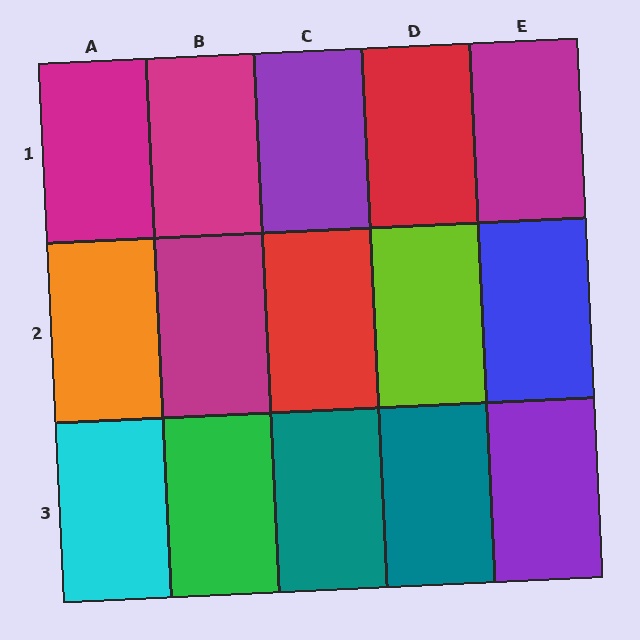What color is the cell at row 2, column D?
Lime.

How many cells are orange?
1 cell is orange.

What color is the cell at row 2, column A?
Orange.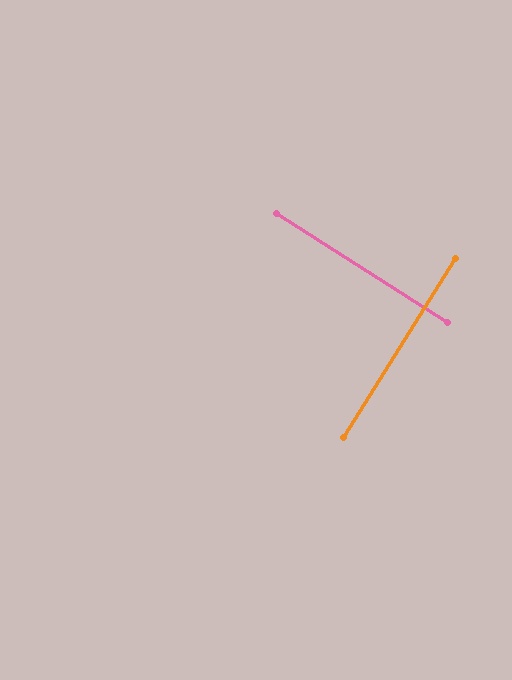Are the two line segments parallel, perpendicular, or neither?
Perpendicular — they meet at approximately 89°.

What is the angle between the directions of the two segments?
Approximately 89 degrees.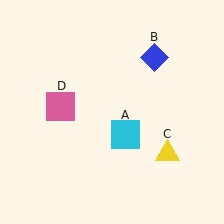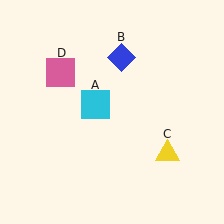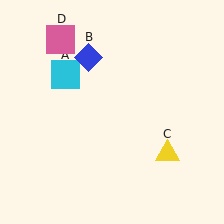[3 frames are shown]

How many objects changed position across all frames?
3 objects changed position: cyan square (object A), blue diamond (object B), pink square (object D).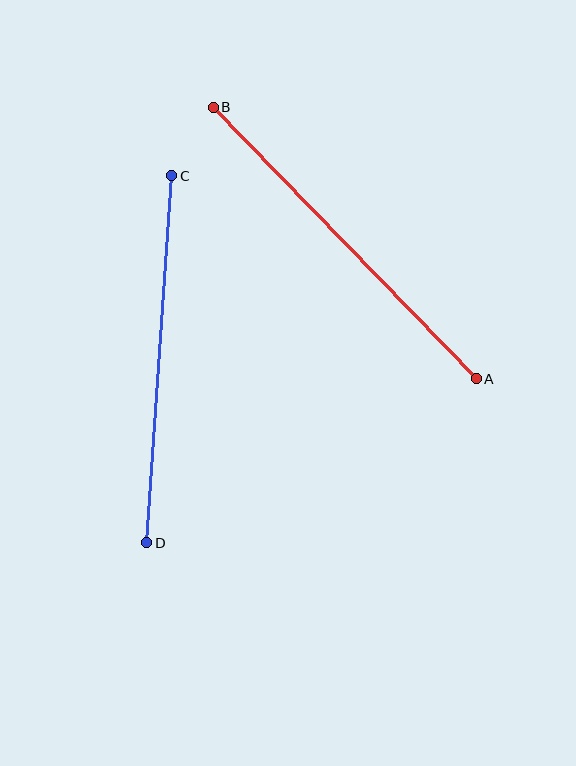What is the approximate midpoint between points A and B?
The midpoint is at approximately (345, 243) pixels.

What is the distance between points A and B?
The distance is approximately 378 pixels.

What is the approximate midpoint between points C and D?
The midpoint is at approximately (159, 359) pixels.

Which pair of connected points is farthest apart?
Points A and B are farthest apart.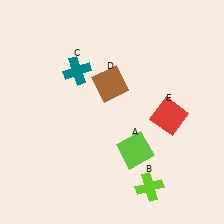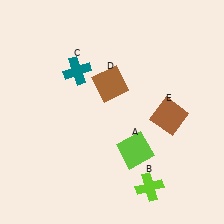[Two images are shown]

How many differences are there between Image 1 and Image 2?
There is 1 difference between the two images.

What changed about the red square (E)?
In Image 1, E is red. In Image 2, it changed to brown.